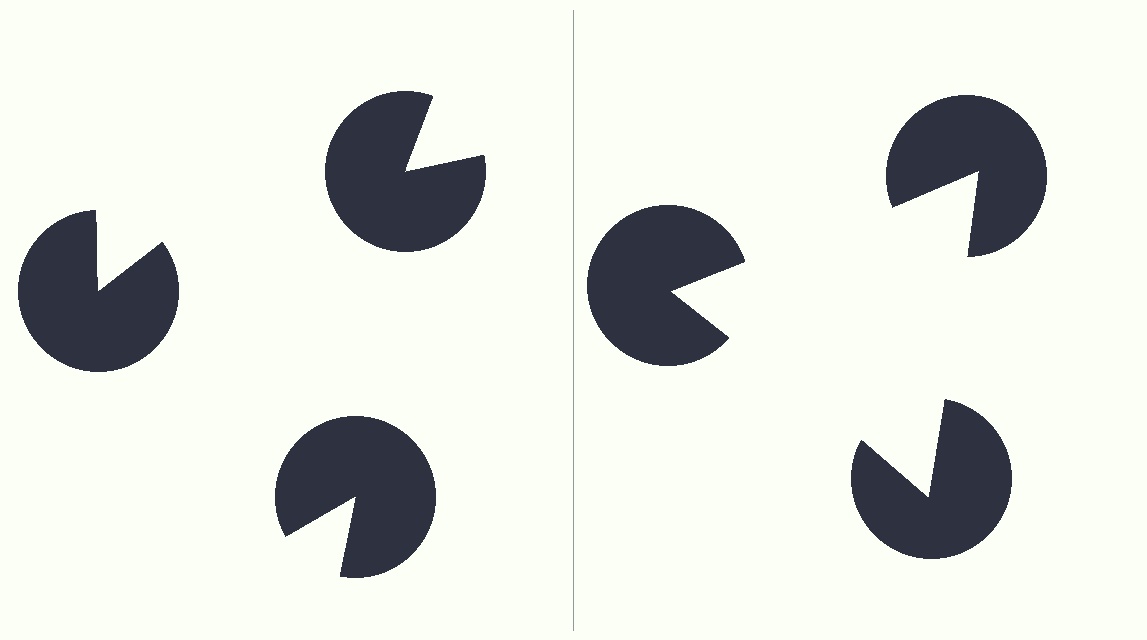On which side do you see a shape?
An illusory triangle appears on the right side. On the left side the wedge cuts are rotated, so no coherent shape forms.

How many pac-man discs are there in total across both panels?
6 — 3 on each side.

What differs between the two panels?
The pac-man discs are positioned identically on both sides; only the wedge orientations differ. On the right they align to a triangle; on the left they are misaligned.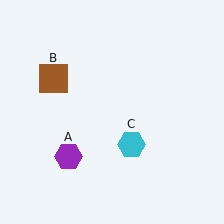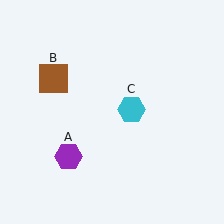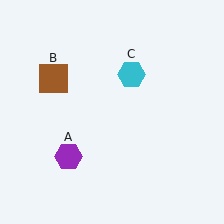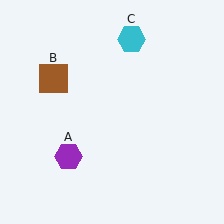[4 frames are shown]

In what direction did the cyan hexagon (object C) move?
The cyan hexagon (object C) moved up.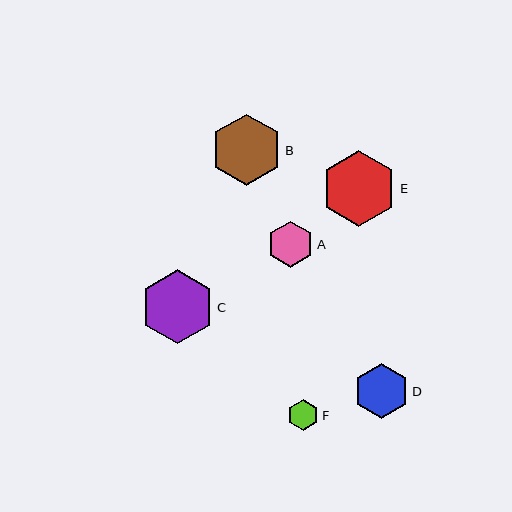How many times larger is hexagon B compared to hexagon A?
Hexagon B is approximately 1.6 times the size of hexagon A.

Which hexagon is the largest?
Hexagon E is the largest with a size of approximately 76 pixels.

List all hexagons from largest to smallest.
From largest to smallest: E, C, B, D, A, F.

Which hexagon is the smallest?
Hexagon F is the smallest with a size of approximately 31 pixels.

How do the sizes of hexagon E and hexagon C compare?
Hexagon E and hexagon C are approximately the same size.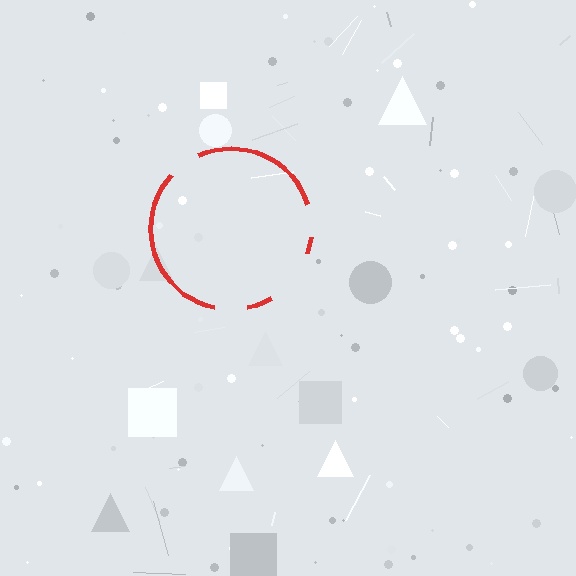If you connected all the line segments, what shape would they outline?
They would outline a circle.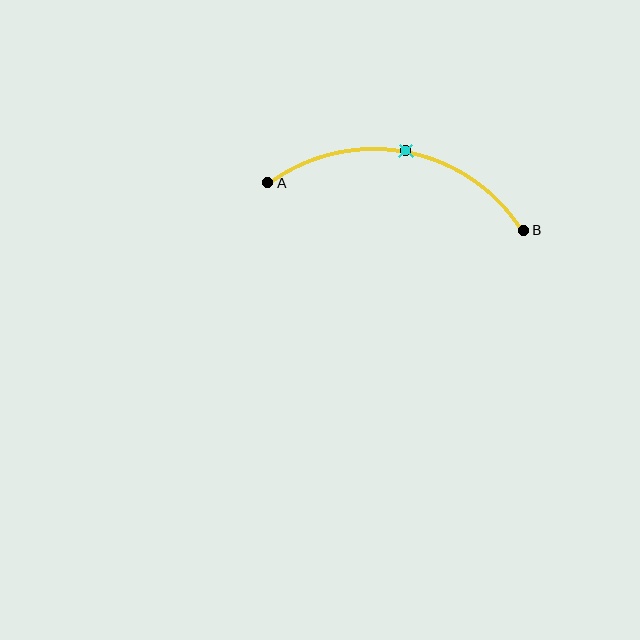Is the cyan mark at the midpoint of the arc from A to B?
Yes. The cyan mark lies on the arc at equal arc-length from both A and B — it is the arc midpoint.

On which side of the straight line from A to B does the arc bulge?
The arc bulges above the straight line connecting A and B.